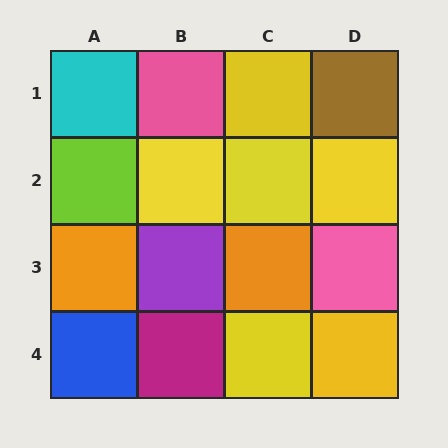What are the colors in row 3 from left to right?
Orange, purple, orange, pink.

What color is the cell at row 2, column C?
Yellow.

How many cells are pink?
2 cells are pink.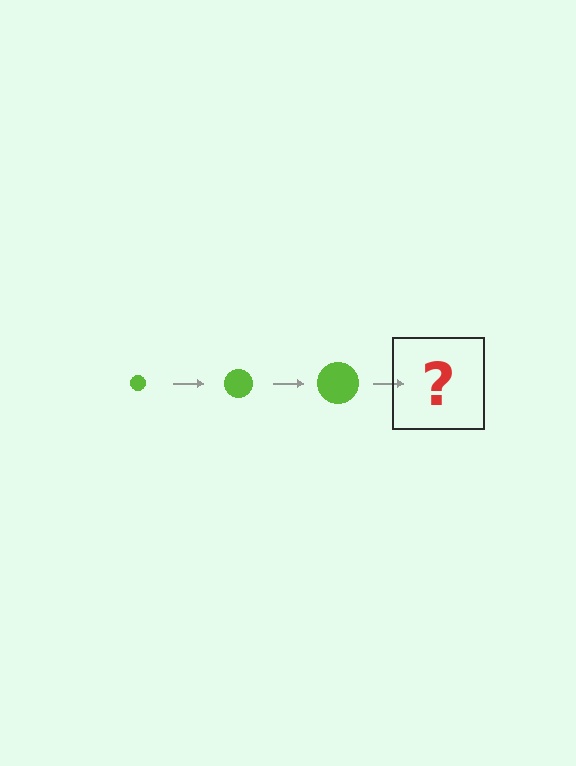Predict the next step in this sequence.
The next step is a lime circle, larger than the previous one.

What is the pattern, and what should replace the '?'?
The pattern is that the circle gets progressively larger each step. The '?' should be a lime circle, larger than the previous one.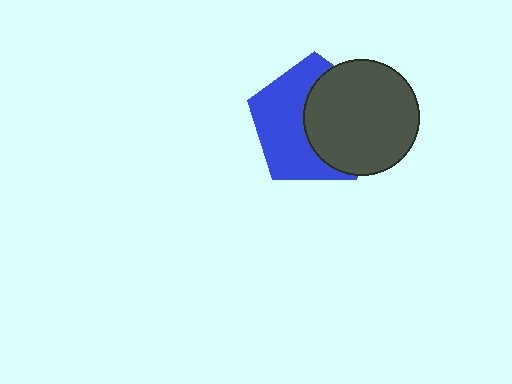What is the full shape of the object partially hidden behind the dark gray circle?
The partially hidden object is a blue pentagon.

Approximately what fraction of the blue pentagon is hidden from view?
Roughly 48% of the blue pentagon is hidden behind the dark gray circle.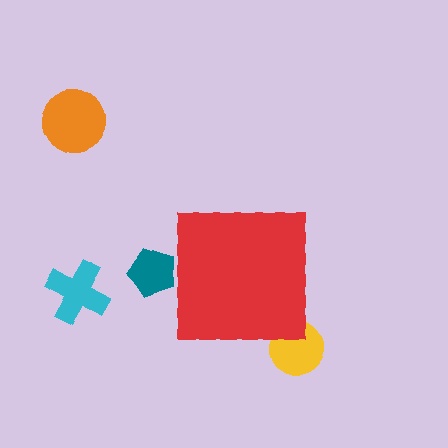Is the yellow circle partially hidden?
Yes, the yellow circle is partially hidden behind the red square.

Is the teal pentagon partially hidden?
Yes, the teal pentagon is partially hidden behind the red square.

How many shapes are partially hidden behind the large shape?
2 shapes are partially hidden.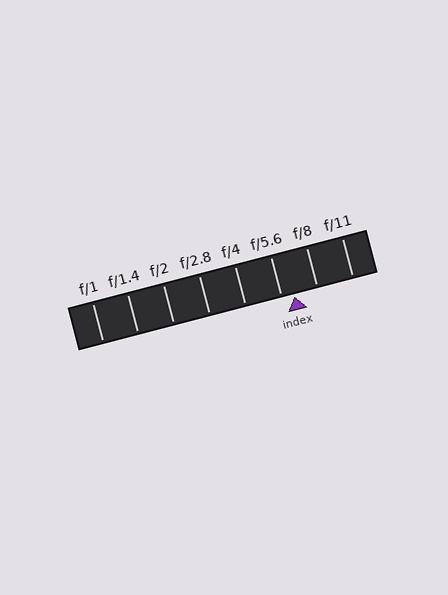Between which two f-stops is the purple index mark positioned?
The index mark is between f/5.6 and f/8.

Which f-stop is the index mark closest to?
The index mark is closest to f/5.6.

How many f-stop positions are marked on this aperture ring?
There are 8 f-stop positions marked.